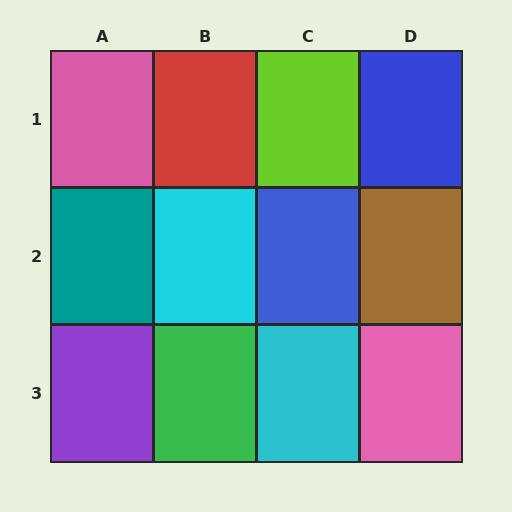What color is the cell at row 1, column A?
Pink.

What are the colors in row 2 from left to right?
Teal, cyan, blue, brown.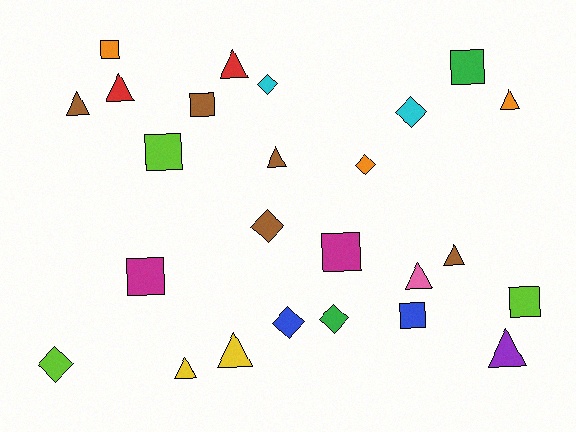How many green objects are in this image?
There are 2 green objects.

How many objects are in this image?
There are 25 objects.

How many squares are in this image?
There are 8 squares.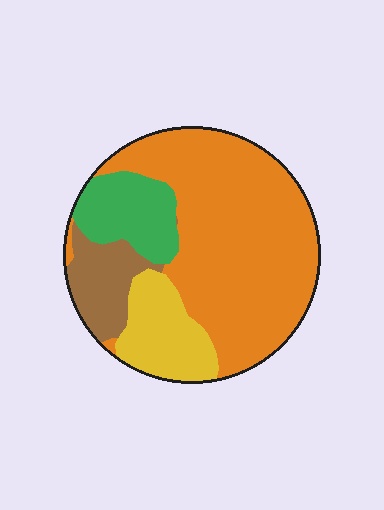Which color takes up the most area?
Orange, at roughly 60%.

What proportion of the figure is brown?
Brown covers 12% of the figure.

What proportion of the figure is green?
Green takes up about one eighth (1/8) of the figure.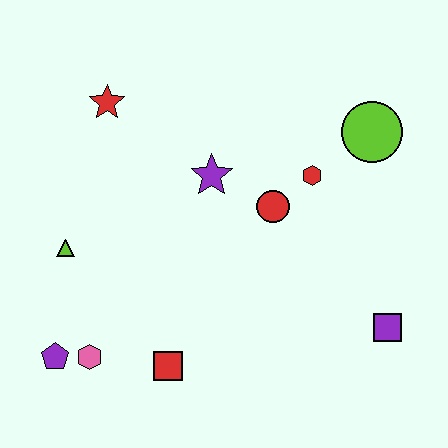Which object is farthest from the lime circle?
The purple pentagon is farthest from the lime circle.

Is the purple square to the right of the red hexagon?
Yes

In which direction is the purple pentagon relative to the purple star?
The purple pentagon is below the purple star.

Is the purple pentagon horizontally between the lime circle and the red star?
No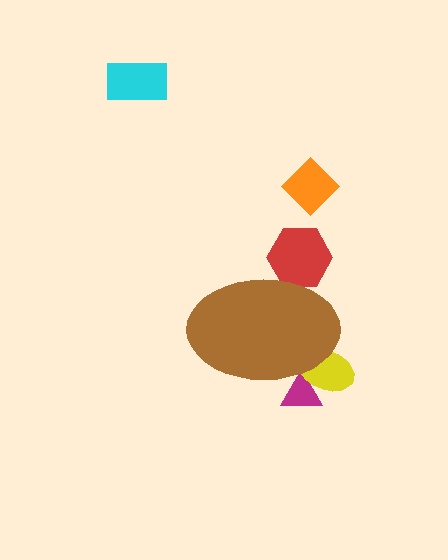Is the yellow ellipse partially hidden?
Yes, the yellow ellipse is partially hidden behind the brown ellipse.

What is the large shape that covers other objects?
A brown ellipse.